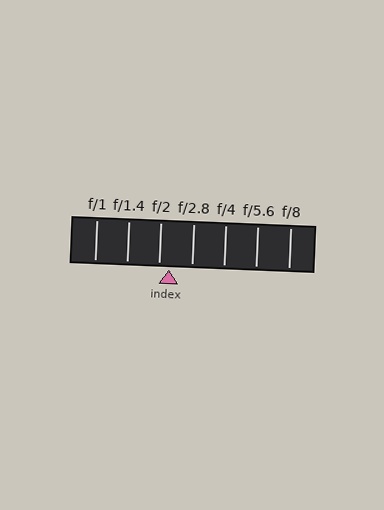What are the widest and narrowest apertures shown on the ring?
The widest aperture shown is f/1 and the narrowest is f/8.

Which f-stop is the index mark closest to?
The index mark is closest to f/2.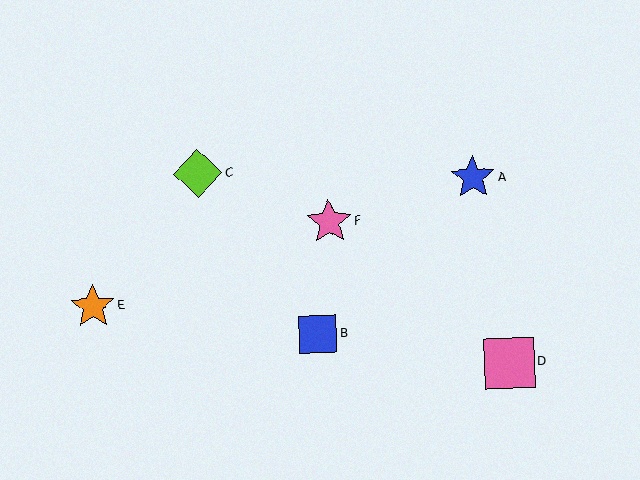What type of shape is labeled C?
Shape C is a lime diamond.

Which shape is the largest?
The pink square (labeled D) is the largest.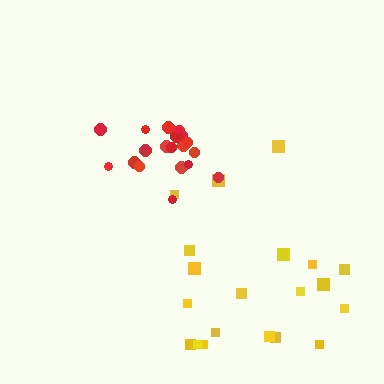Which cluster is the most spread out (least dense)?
Yellow.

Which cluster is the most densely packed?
Red.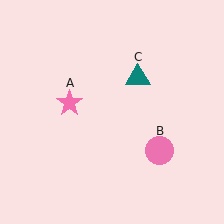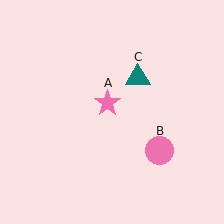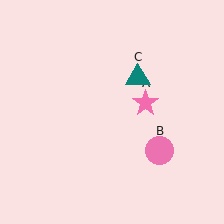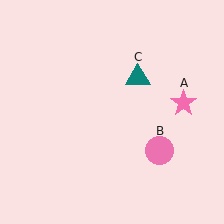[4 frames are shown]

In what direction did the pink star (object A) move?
The pink star (object A) moved right.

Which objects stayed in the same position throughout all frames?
Pink circle (object B) and teal triangle (object C) remained stationary.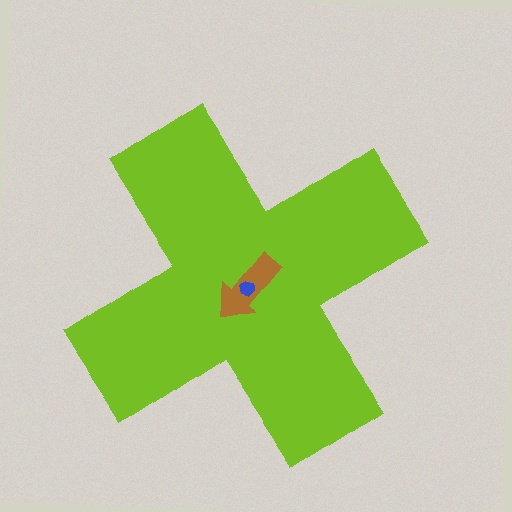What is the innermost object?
The blue hexagon.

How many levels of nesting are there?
3.